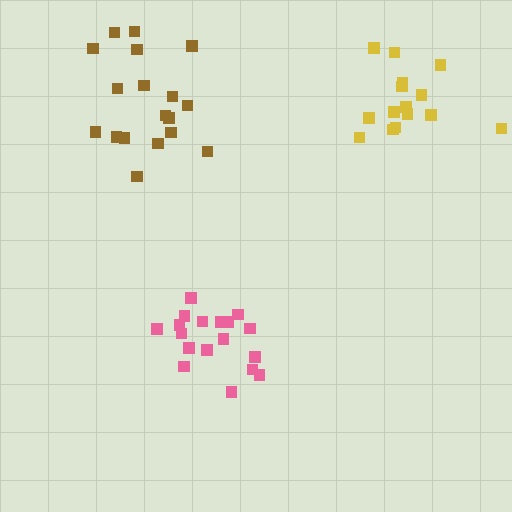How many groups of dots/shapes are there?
There are 3 groups.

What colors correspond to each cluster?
The clusters are colored: yellow, brown, pink.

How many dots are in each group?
Group 1: 15 dots, Group 2: 18 dots, Group 3: 18 dots (51 total).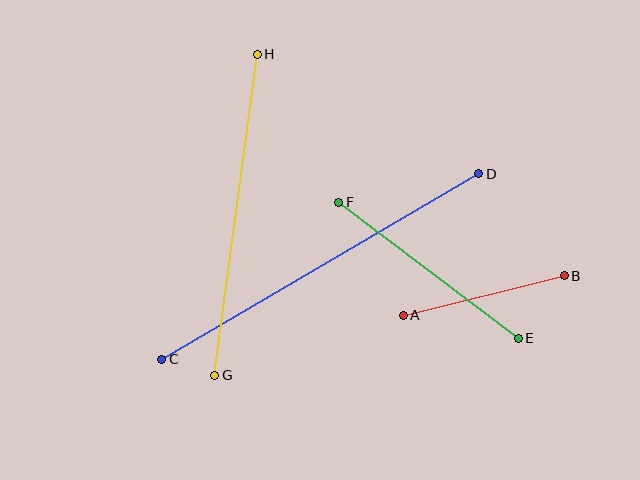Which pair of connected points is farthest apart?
Points C and D are farthest apart.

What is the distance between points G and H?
The distance is approximately 324 pixels.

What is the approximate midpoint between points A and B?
The midpoint is at approximately (484, 296) pixels.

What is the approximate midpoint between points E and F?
The midpoint is at approximately (429, 270) pixels.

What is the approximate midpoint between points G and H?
The midpoint is at approximately (236, 215) pixels.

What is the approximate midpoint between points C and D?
The midpoint is at approximately (320, 266) pixels.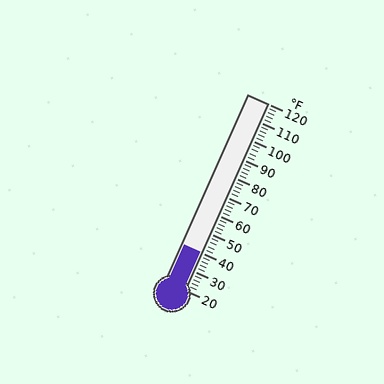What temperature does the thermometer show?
The thermometer shows approximately 40°F.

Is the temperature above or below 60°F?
The temperature is below 60°F.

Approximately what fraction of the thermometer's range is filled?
The thermometer is filled to approximately 20% of its range.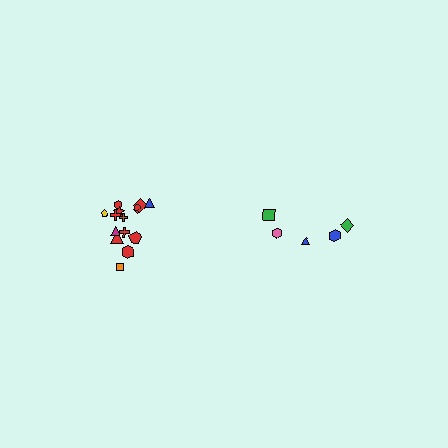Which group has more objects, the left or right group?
The left group.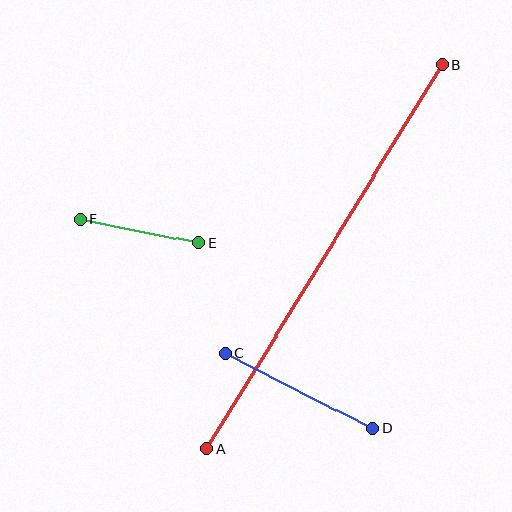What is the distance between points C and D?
The distance is approximately 166 pixels.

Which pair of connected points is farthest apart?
Points A and B are farthest apart.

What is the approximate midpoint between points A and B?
The midpoint is at approximately (324, 257) pixels.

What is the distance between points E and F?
The distance is approximately 121 pixels.